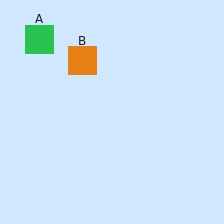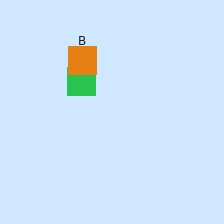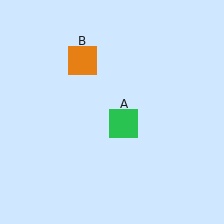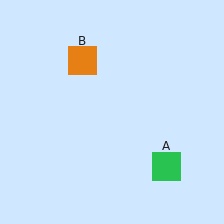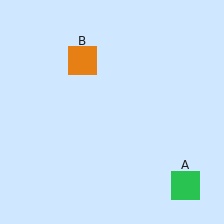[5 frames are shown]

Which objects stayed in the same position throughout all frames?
Orange square (object B) remained stationary.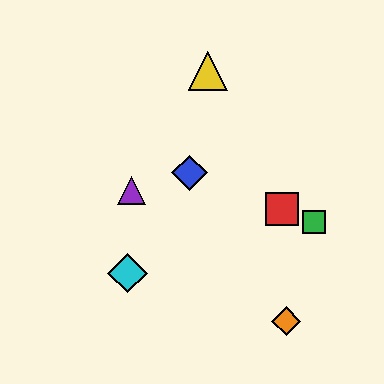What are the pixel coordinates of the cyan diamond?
The cyan diamond is at (127, 273).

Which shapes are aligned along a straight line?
The red square, the blue diamond, the green square are aligned along a straight line.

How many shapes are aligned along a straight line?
3 shapes (the red square, the blue diamond, the green square) are aligned along a straight line.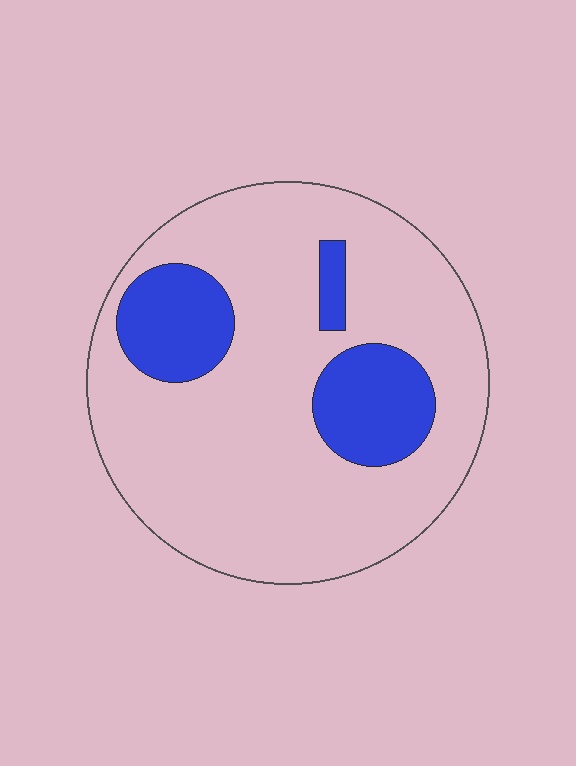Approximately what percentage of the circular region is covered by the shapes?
Approximately 20%.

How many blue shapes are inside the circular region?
3.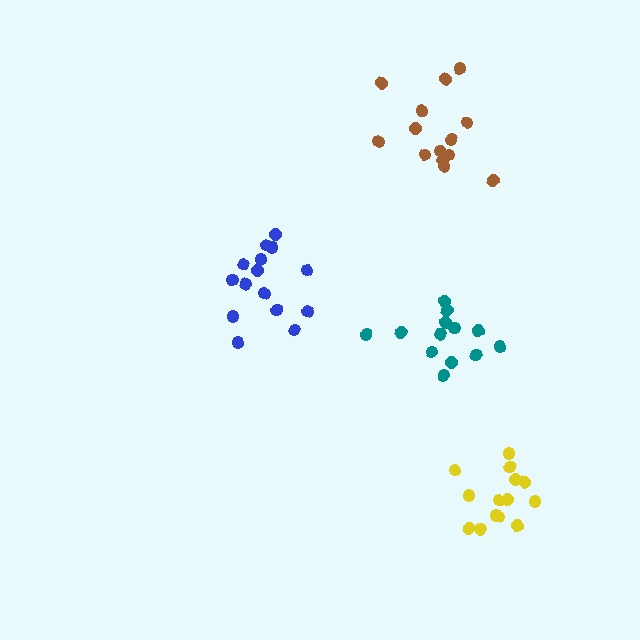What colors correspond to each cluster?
The clusters are colored: yellow, brown, teal, blue.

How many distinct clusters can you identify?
There are 4 distinct clusters.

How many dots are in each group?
Group 1: 14 dots, Group 2: 14 dots, Group 3: 13 dots, Group 4: 15 dots (56 total).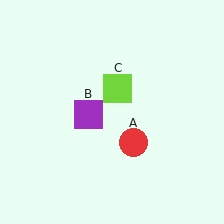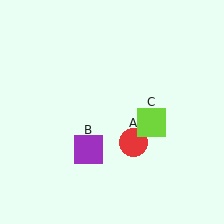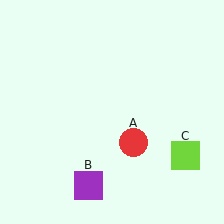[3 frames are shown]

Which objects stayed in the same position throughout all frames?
Red circle (object A) remained stationary.